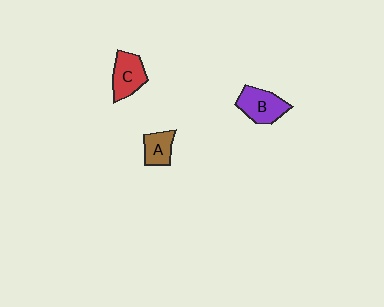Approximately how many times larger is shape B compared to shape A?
Approximately 1.5 times.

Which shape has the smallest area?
Shape A (brown).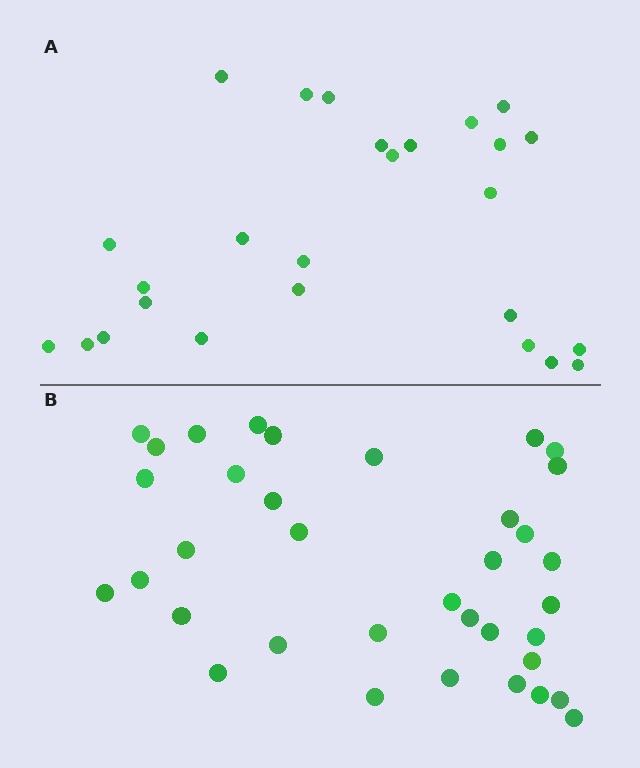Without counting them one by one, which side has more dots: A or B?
Region B (the bottom region) has more dots.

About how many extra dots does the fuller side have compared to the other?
Region B has roughly 10 or so more dots than region A.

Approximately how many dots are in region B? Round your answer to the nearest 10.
About 40 dots. (The exact count is 36, which rounds to 40.)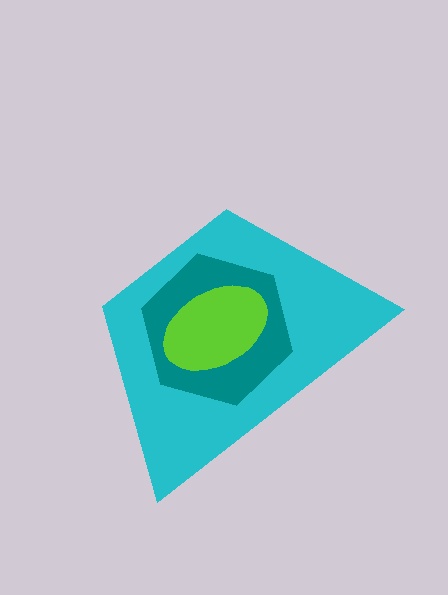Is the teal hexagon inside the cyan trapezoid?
Yes.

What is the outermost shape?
The cyan trapezoid.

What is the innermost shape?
The lime ellipse.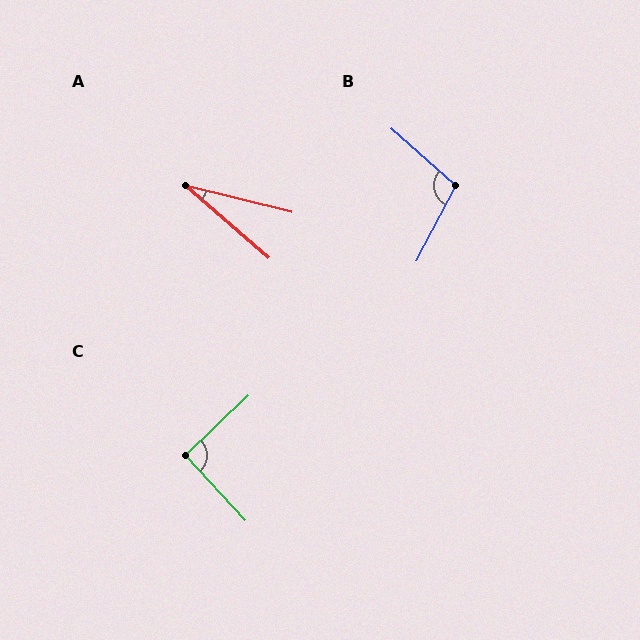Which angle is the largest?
B, at approximately 104 degrees.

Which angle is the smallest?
A, at approximately 27 degrees.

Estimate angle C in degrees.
Approximately 91 degrees.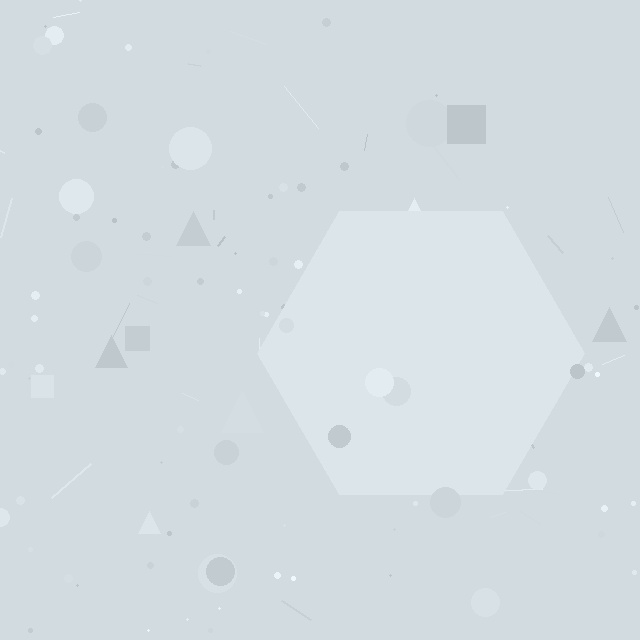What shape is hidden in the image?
A hexagon is hidden in the image.